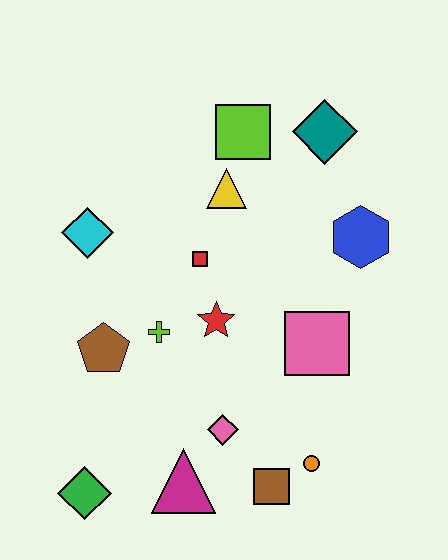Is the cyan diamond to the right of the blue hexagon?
No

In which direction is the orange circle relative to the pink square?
The orange circle is below the pink square.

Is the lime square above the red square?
Yes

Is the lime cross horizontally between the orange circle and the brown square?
No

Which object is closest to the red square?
The red star is closest to the red square.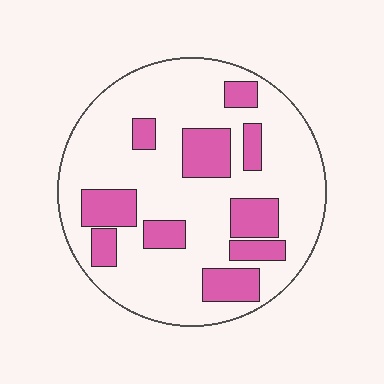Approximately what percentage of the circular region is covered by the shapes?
Approximately 25%.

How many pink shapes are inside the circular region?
10.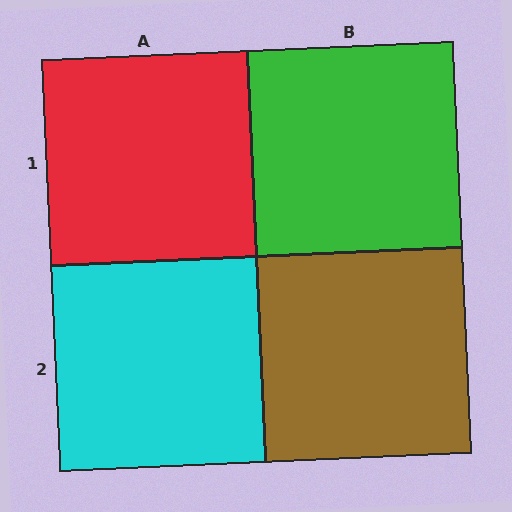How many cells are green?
1 cell is green.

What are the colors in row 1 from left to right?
Red, green.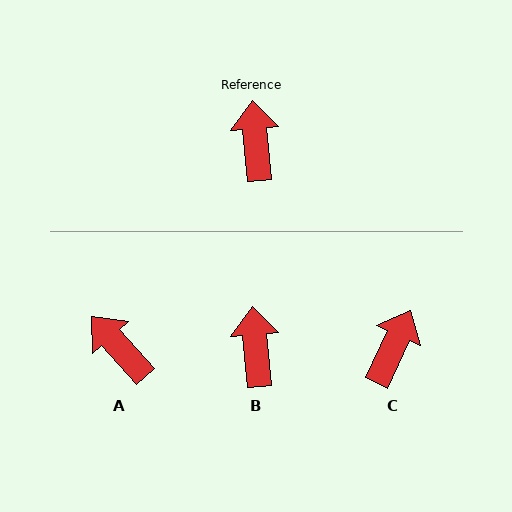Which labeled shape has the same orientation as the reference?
B.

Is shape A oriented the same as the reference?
No, it is off by about 37 degrees.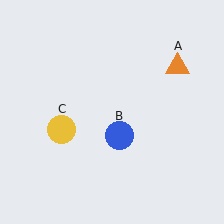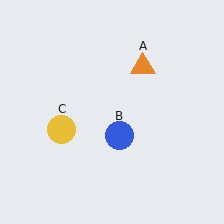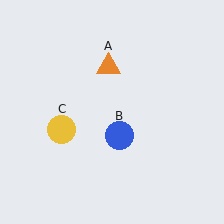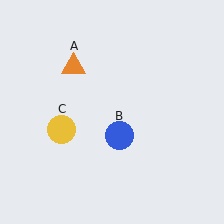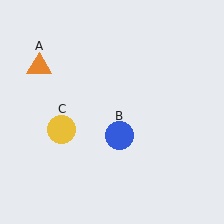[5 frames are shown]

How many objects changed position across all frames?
1 object changed position: orange triangle (object A).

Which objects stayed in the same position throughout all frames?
Blue circle (object B) and yellow circle (object C) remained stationary.